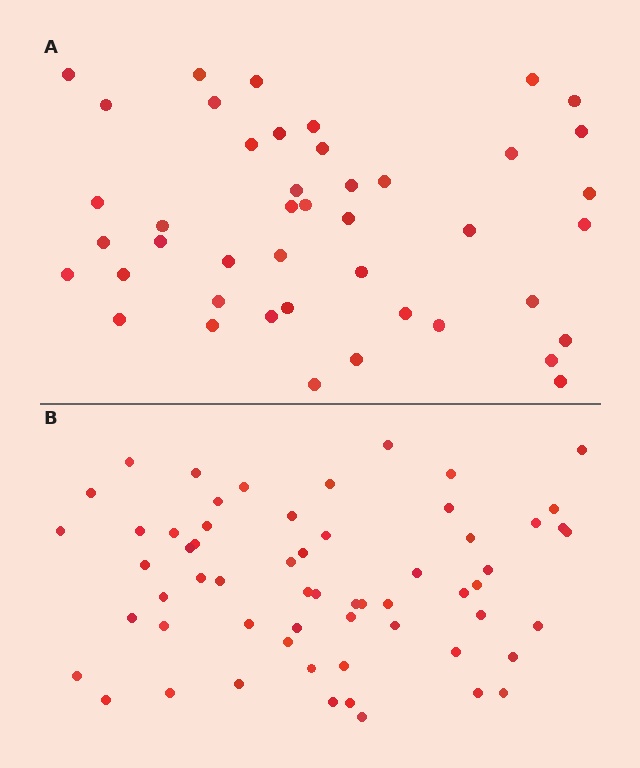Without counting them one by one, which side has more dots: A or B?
Region B (the bottom region) has more dots.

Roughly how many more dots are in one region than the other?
Region B has approximately 15 more dots than region A.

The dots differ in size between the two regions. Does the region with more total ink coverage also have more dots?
No. Region A has more total ink coverage because its dots are larger, but region B actually contains more individual dots. Total area can be misleading — the number of items is what matters here.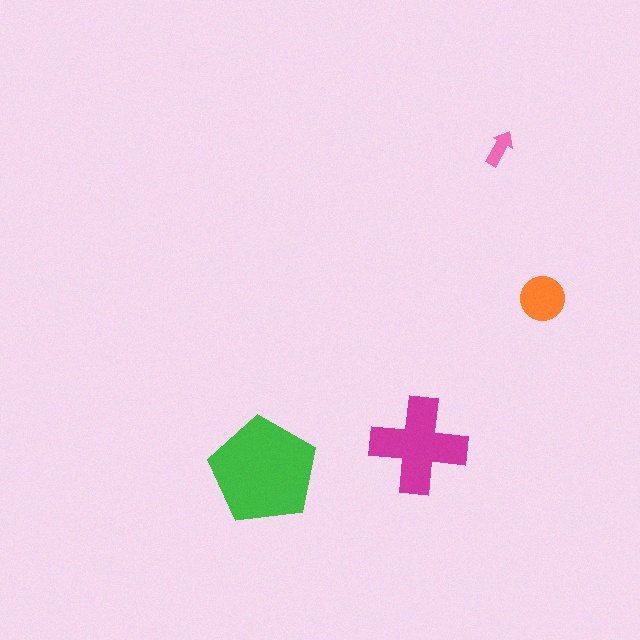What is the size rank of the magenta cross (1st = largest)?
2nd.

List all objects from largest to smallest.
The green pentagon, the magenta cross, the orange circle, the pink arrow.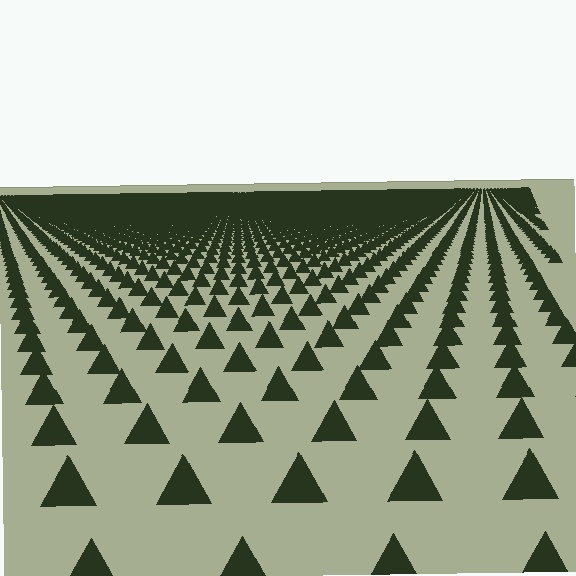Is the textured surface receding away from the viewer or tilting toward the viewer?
The surface is receding away from the viewer. Texture elements get smaller and denser toward the top.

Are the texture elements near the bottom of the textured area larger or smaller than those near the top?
Larger. Near the bottom, elements are closer to the viewer and appear at a bigger on-screen size.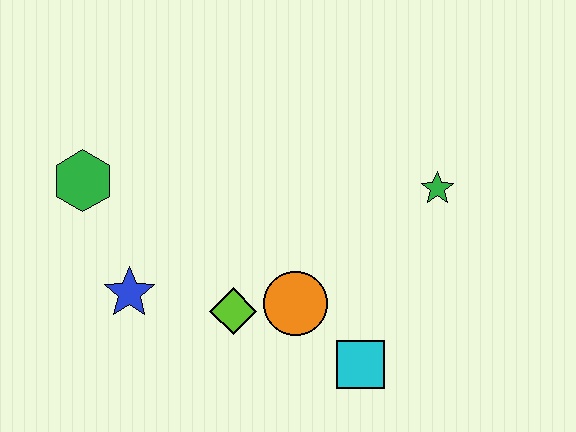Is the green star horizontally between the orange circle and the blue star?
No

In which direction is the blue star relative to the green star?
The blue star is to the left of the green star.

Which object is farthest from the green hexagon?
The green star is farthest from the green hexagon.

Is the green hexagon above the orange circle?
Yes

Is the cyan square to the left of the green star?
Yes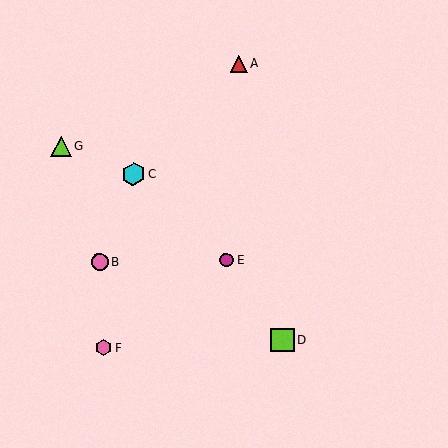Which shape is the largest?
The lime square (labeled D) is the largest.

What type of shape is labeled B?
Shape B is a pink circle.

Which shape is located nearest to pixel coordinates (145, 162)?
The cyan hexagon (labeled C) at (134, 174) is nearest to that location.